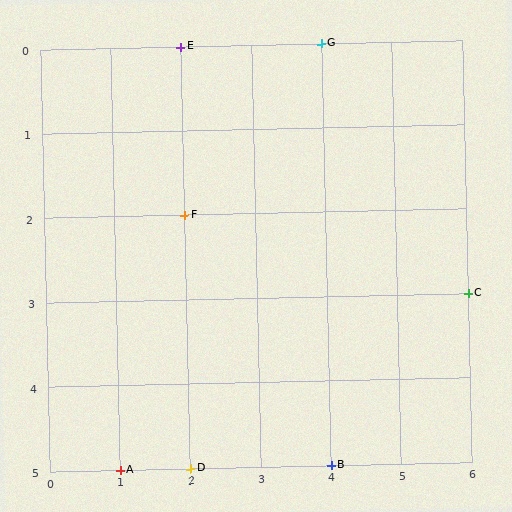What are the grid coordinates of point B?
Point B is at grid coordinates (4, 5).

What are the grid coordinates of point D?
Point D is at grid coordinates (2, 5).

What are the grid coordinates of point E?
Point E is at grid coordinates (2, 0).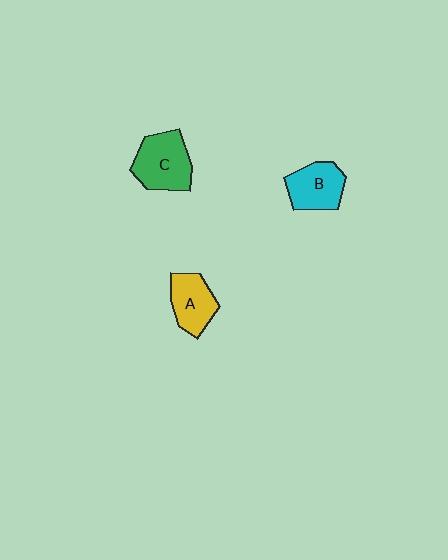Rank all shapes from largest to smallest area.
From largest to smallest: C (green), B (cyan), A (yellow).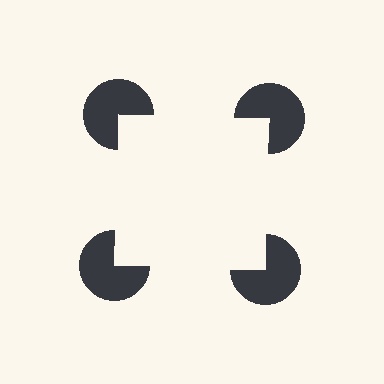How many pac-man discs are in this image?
There are 4 — one at each vertex of the illusory square.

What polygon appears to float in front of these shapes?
An illusory square — its edges are inferred from the aligned wedge cuts in the pac-man discs, not physically drawn.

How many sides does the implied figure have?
4 sides.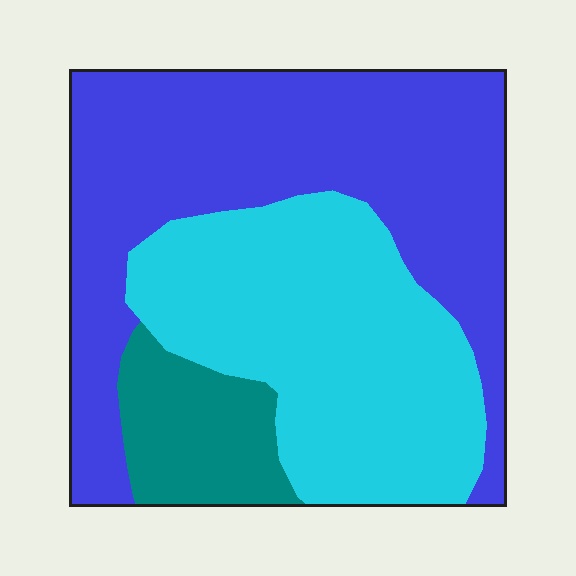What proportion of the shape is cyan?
Cyan covers about 40% of the shape.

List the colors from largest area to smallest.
From largest to smallest: blue, cyan, teal.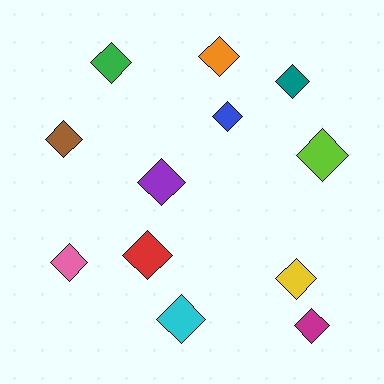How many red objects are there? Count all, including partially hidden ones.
There is 1 red object.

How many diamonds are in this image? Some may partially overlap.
There are 12 diamonds.